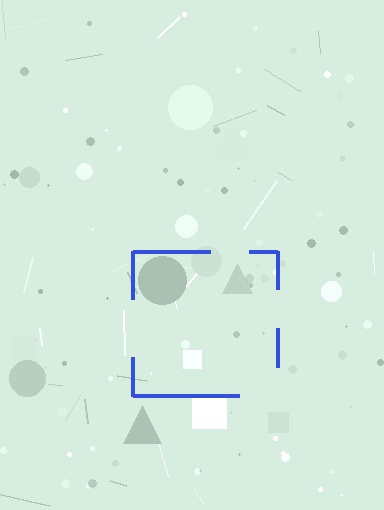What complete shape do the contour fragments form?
The contour fragments form a square.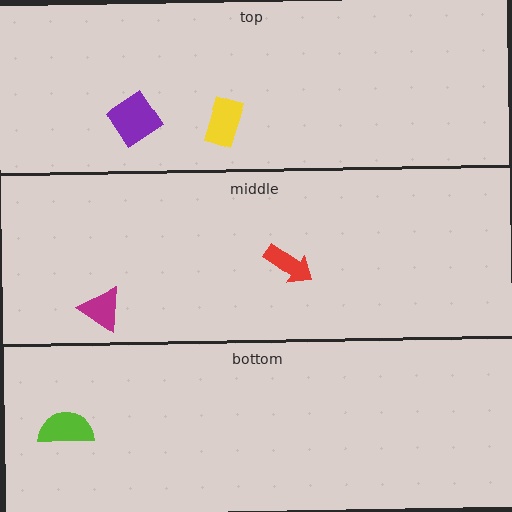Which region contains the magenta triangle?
The middle region.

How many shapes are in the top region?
2.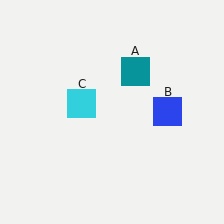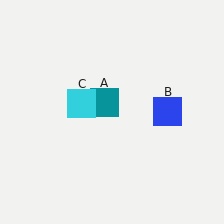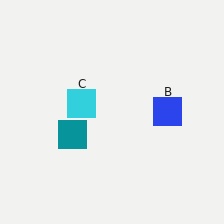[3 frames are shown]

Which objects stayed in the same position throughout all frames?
Blue square (object B) and cyan square (object C) remained stationary.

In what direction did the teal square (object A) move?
The teal square (object A) moved down and to the left.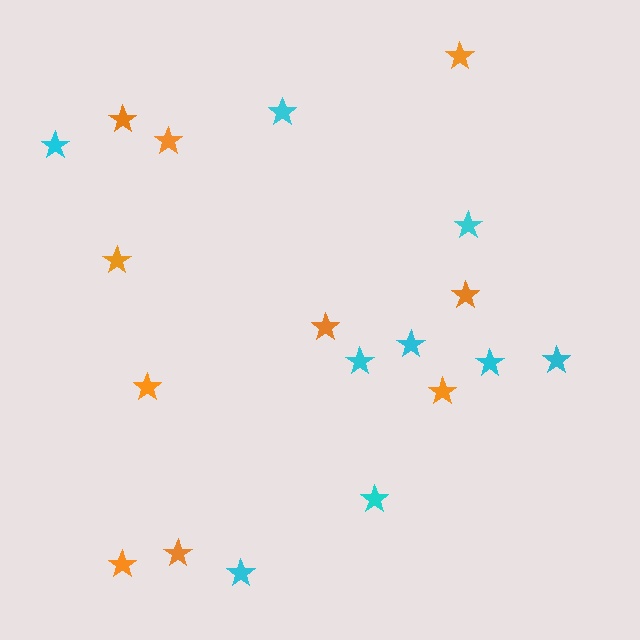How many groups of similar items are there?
There are 2 groups: one group of cyan stars (9) and one group of orange stars (10).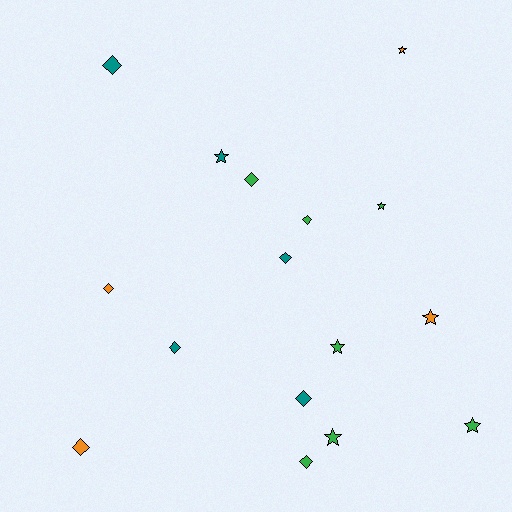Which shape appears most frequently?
Diamond, with 9 objects.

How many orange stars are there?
There are 2 orange stars.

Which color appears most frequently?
Green, with 7 objects.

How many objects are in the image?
There are 16 objects.